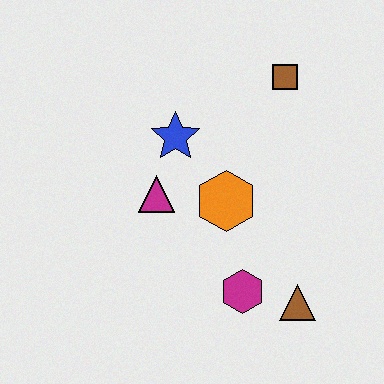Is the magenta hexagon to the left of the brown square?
Yes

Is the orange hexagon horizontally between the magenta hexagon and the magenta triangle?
Yes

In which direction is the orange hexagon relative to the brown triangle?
The orange hexagon is above the brown triangle.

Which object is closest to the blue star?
The magenta triangle is closest to the blue star.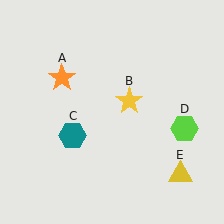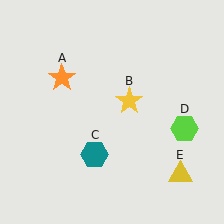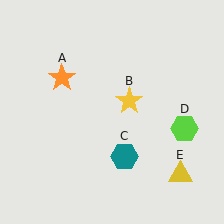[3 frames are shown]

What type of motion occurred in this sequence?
The teal hexagon (object C) rotated counterclockwise around the center of the scene.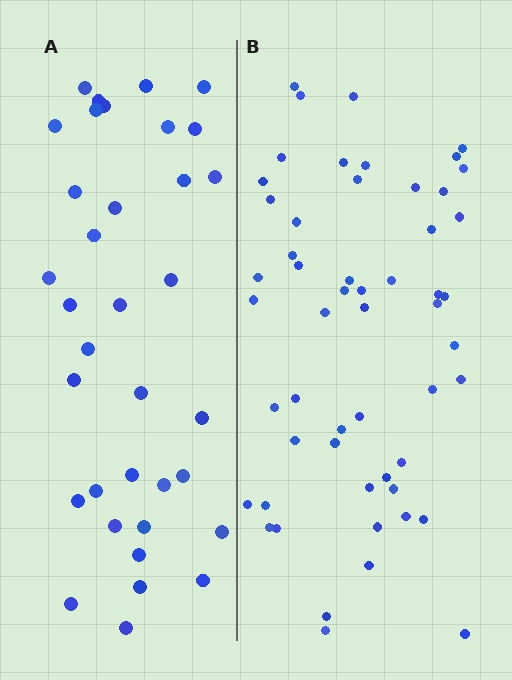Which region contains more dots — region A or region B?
Region B (the right region) has more dots.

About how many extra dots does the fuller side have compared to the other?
Region B has approximately 20 more dots than region A.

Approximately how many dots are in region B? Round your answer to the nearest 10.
About 50 dots. (The exact count is 54, which rounds to 50.)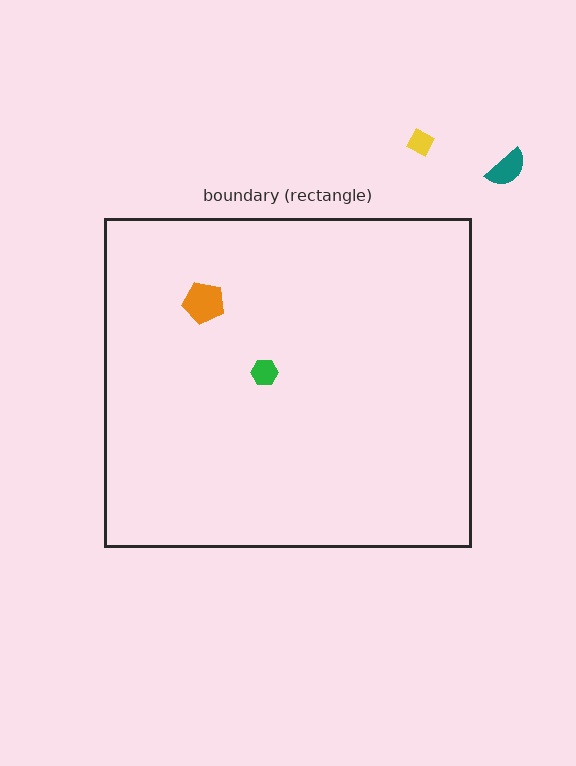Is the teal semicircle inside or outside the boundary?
Outside.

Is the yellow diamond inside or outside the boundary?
Outside.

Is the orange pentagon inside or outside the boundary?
Inside.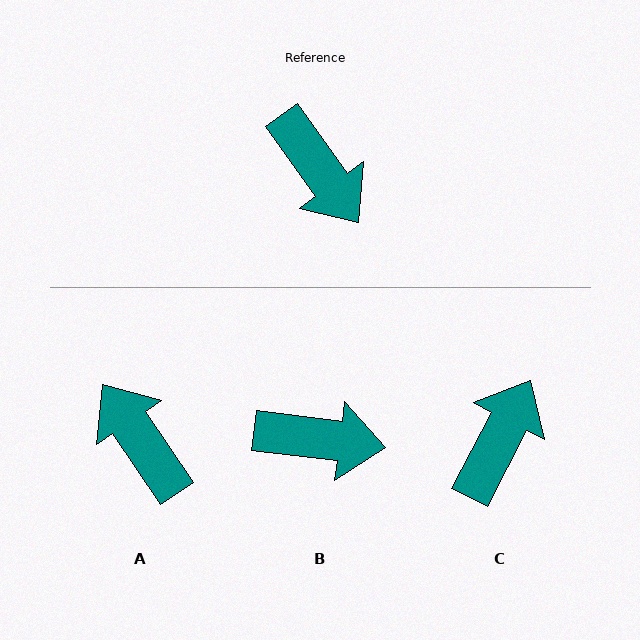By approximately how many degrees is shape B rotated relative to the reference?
Approximately 47 degrees counter-clockwise.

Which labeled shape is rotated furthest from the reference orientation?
A, about 178 degrees away.